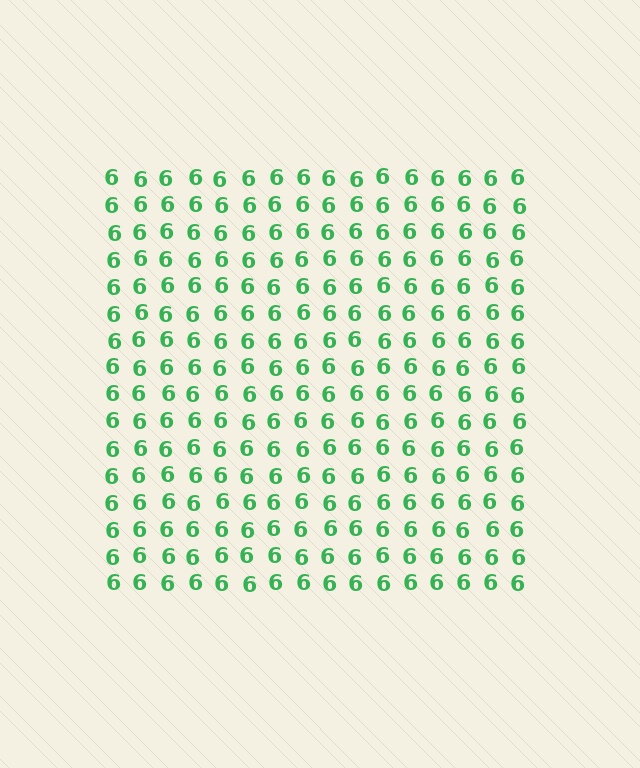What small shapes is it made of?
It is made of small digit 6's.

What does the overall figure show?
The overall figure shows a square.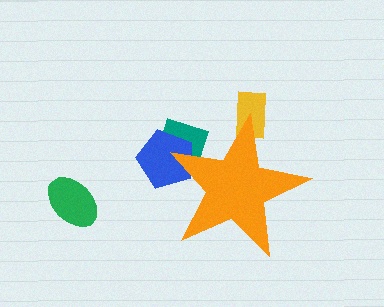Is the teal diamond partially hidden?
Yes, the teal diamond is partially hidden behind the orange star.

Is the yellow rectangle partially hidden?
Yes, the yellow rectangle is partially hidden behind the orange star.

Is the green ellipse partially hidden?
No, the green ellipse is fully visible.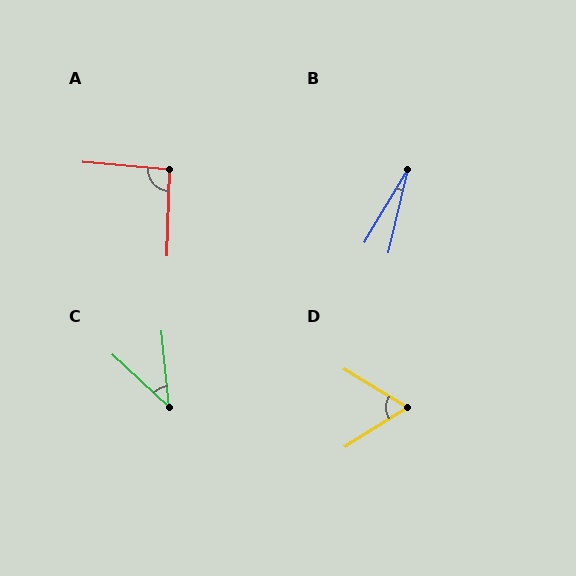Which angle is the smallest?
B, at approximately 18 degrees.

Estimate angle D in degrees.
Approximately 64 degrees.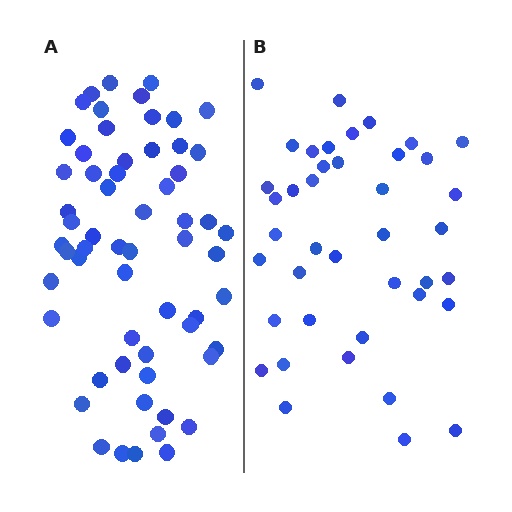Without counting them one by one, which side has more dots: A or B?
Region A (the left region) has more dots.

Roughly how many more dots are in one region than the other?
Region A has approximately 20 more dots than region B.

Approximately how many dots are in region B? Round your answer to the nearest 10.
About 40 dots. (The exact count is 41, which rounds to 40.)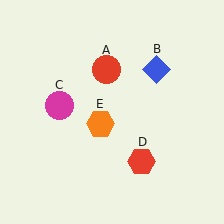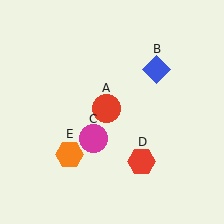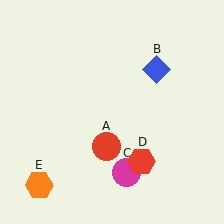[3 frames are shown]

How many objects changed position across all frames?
3 objects changed position: red circle (object A), magenta circle (object C), orange hexagon (object E).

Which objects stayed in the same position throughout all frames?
Blue diamond (object B) and red hexagon (object D) remained stationary.